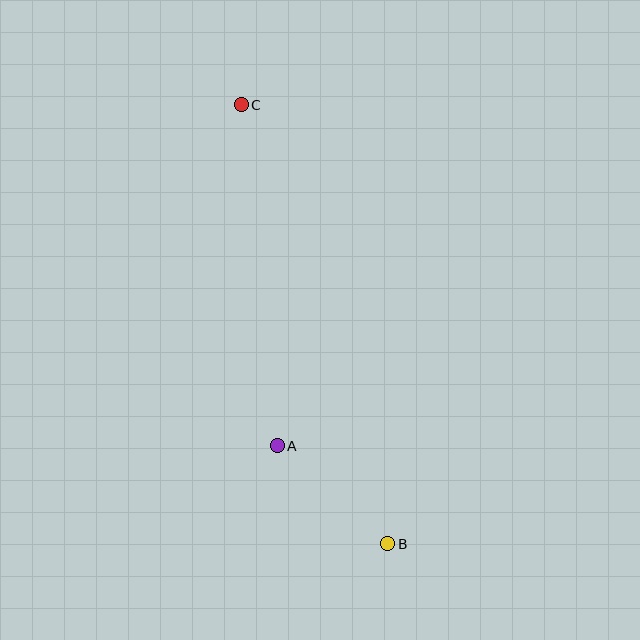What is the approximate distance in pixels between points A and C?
The distance between A and C is approximately 343 pixels.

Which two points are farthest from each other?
Points B and C are farthest from each other.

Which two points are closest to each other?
Points A and B are closest to each other.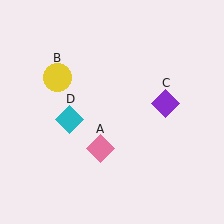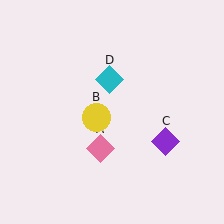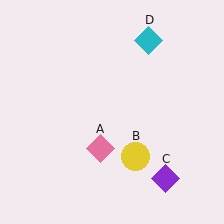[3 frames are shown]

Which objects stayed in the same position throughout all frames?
Pink diamond (object A) remained stationary.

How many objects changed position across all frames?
3 objects changed position: yellow circle (object B), purple diamond (object C), cyan diamond (object D).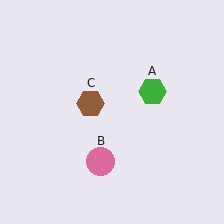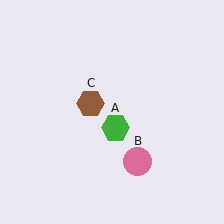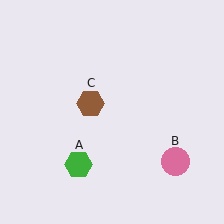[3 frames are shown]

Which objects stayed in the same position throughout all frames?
Brown hexagon (object C) remained stationary.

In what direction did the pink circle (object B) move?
The pink circle (object B) moved right.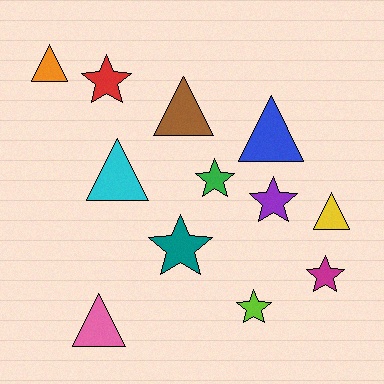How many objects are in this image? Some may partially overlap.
There are 12 objects.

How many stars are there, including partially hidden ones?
There are 6 stars.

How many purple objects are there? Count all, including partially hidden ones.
There is 1 purple object.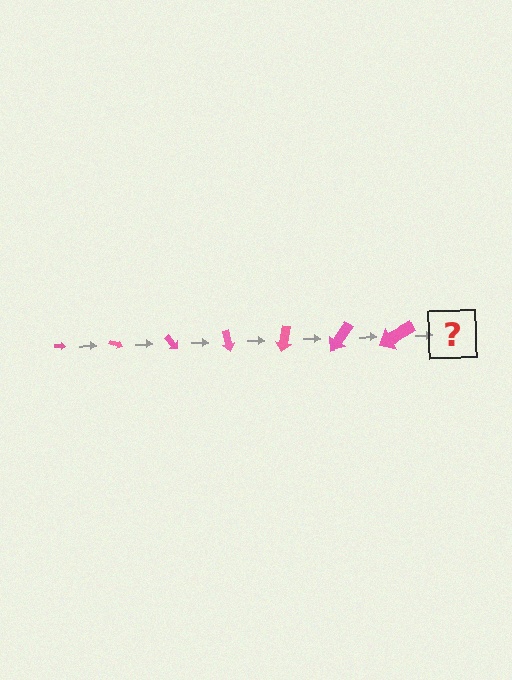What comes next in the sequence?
The next element should be an arrow, larger than the previous one and rotated 175 degrees from the start.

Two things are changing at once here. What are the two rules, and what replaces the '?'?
The two rules are that the arrow grows larger each step and it rotates 25 degrees each step. The '?' should be an arrow, larger than the previous one and rotated 175 degrees from the start.